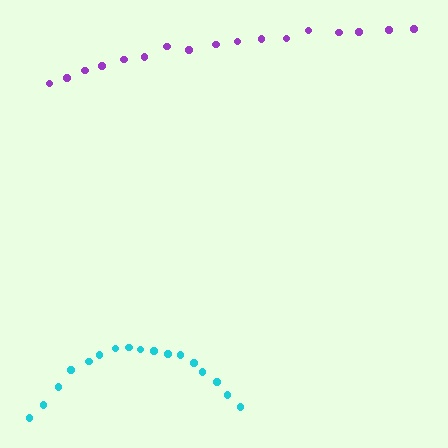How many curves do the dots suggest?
There are 2 distinct paths.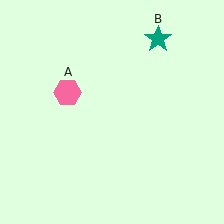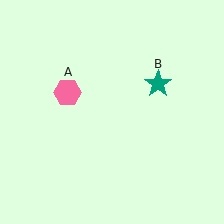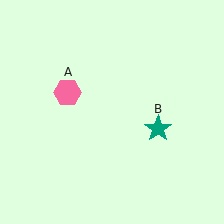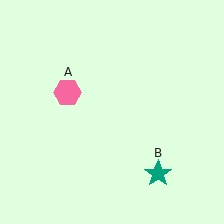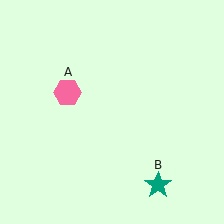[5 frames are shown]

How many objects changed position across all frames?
1 object changed position: teal star (object B).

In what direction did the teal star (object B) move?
The teal star (object B) moved down.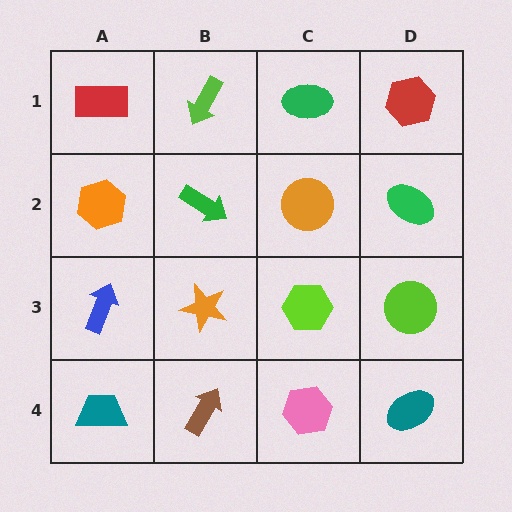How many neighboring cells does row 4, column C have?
3.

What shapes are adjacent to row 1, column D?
A green ellipse (row 2, column D), a green ellipse (row 1, column C).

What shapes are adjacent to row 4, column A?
A blue arrow (row 3, column A), a brown arrow (row 4, column B).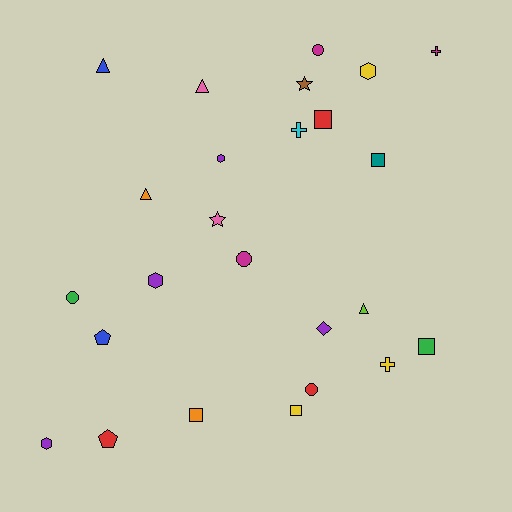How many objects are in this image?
There are 25 objects.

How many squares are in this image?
There are 5 squares.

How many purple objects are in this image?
There are 4 purple objects.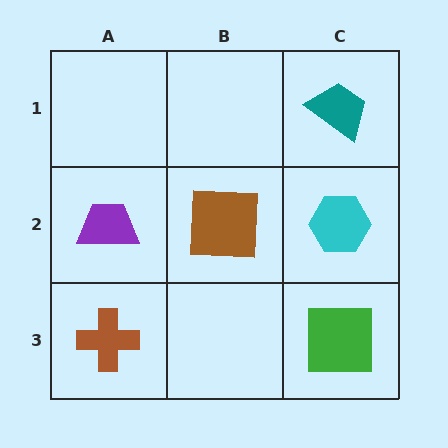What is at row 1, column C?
A teal trapezoid.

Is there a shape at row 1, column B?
No, that cell is empty.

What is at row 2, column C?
A cyan hexagon.